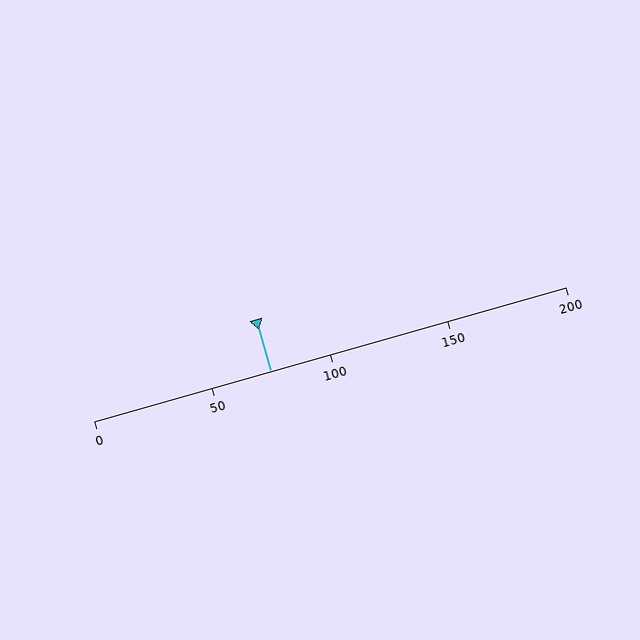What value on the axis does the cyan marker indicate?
The marker indicates approximately 75.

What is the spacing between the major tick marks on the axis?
The major ticks are spaced 50 apart.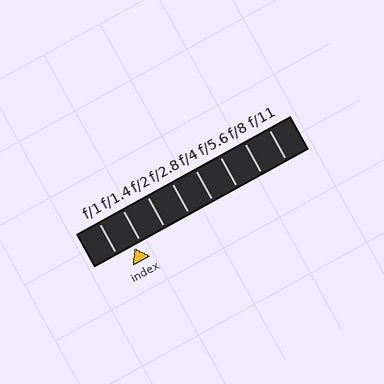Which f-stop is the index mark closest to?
The index mark is closest to f/1.4.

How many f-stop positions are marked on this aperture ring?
There are 8 f-stop positions marked.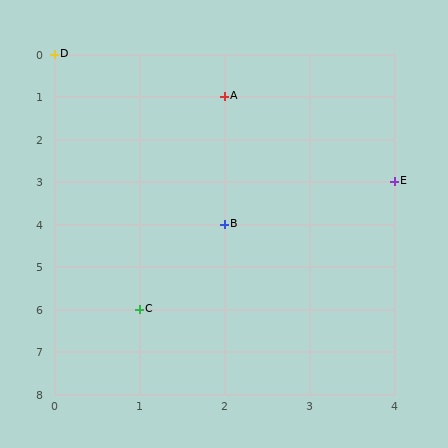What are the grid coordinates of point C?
Point C is at grid coordinates (1, 6).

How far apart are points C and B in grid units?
Points C and B are 1 column and 2 rows apart (about 2.2 grid units diagonally).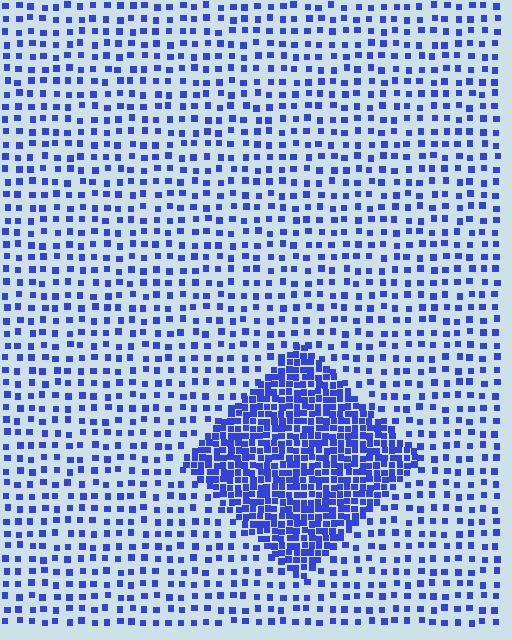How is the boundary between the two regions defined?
The boundary is defined by a change in element density (approximately 2.9x ratio). All elements are the same color, size, and shape.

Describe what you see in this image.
The image contains small blue elements arranged at two different densities. A diamond-shaped region is visible where the elements are more densely packed than the surrounding area.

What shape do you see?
I see a diamond.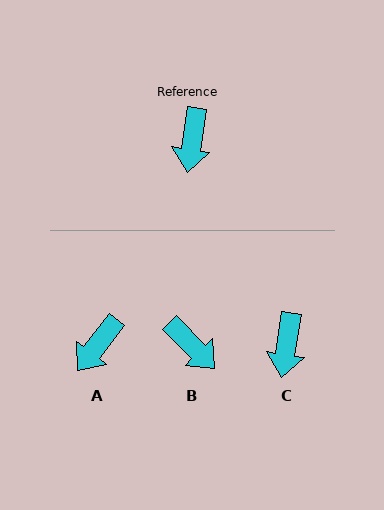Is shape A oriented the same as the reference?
No, it is off by about 29 degrees.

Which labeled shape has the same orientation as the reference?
C.